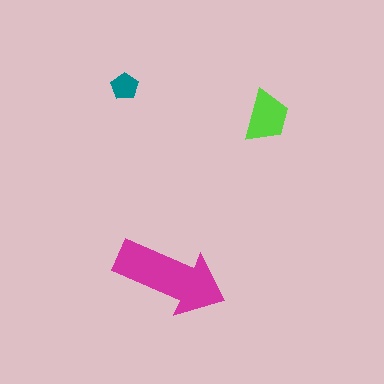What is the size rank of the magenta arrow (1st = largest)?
1st.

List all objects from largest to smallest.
The magenta arrow, the lime trapezoid, the teal pentagon.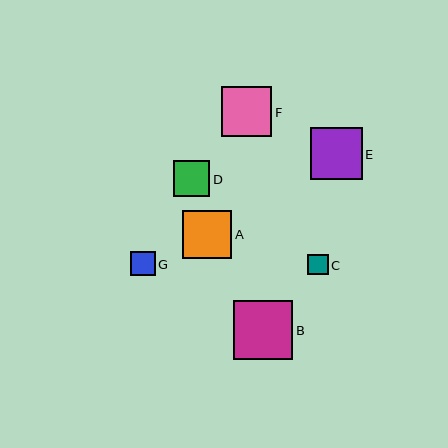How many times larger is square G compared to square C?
Square G is approximately 1.2 times the size of square C.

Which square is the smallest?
Square C is the smallest with a size of approximately 21 pixels.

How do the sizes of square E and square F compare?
Square E and square F are approximately the same size.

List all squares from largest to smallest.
From largest to smallest: B, E, F, A, D, G, C.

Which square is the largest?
Square B is the largest with a size of approximately 60 pixels.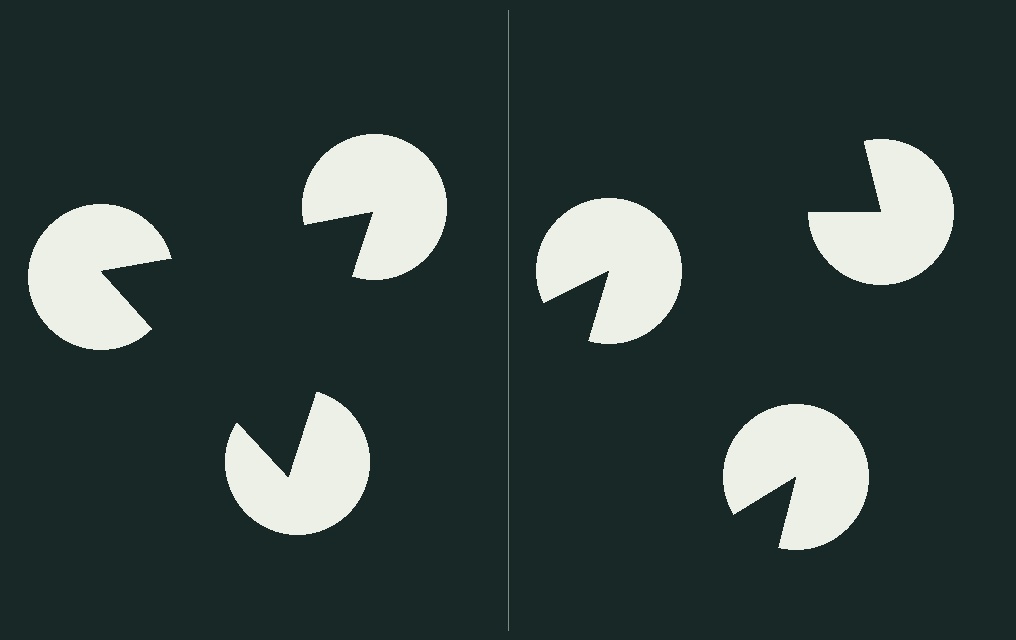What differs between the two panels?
The pac-man discs are positioned identically on both sides; only the wedge orientations differ. On the left they align to a triangle; on the right they are misaligned.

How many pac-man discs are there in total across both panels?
6 — 3 on each side.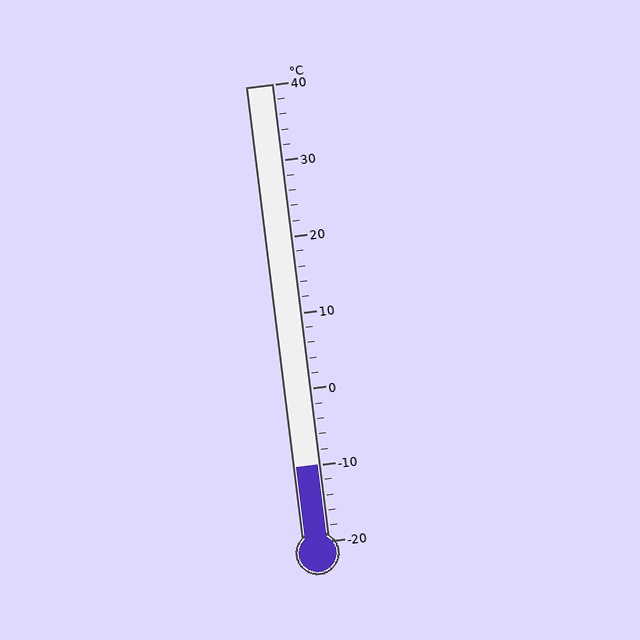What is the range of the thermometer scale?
The thermometer scale ranges from -20°C to 40°C.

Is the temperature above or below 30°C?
The temperature is below 30°C.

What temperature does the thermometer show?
The thermometer shows approximately -10°C.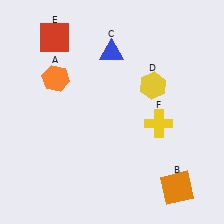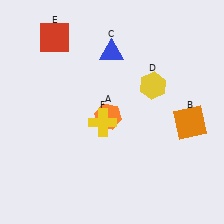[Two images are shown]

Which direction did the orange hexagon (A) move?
The orange hexagon (A) moved right.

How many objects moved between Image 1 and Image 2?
3 objects moved between the two images.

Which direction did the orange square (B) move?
The orange square (B) moved up.